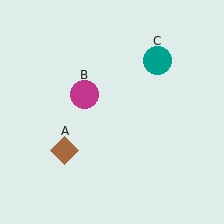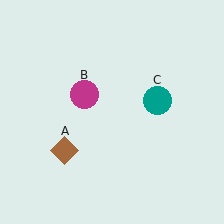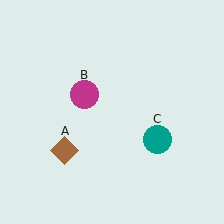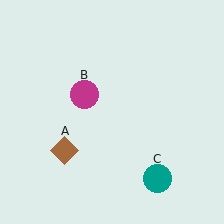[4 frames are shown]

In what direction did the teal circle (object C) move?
The teal circle (object C) moved down.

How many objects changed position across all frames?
1 object changed position: teal circle (object C).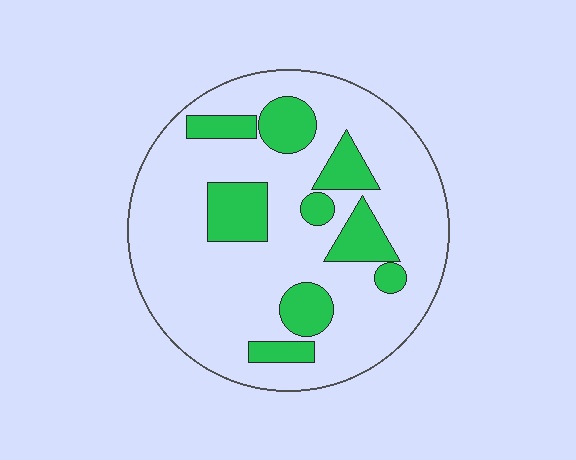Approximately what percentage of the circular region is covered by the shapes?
Approximately 25%.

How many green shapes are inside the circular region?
9.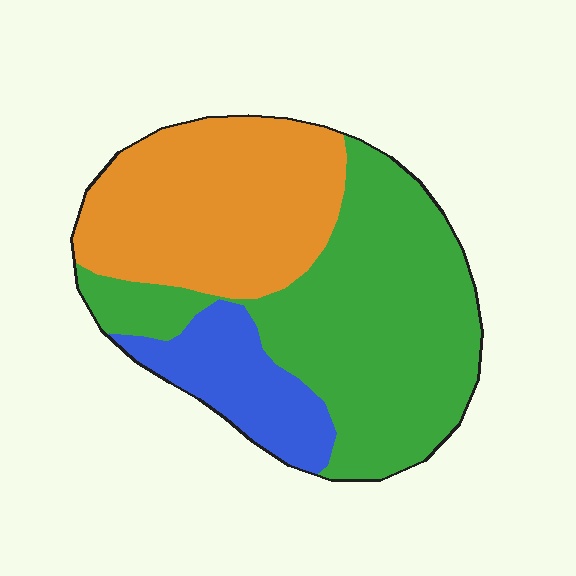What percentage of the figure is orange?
Orange takes up about three eighths (3/8) of the figure.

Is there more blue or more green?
Green.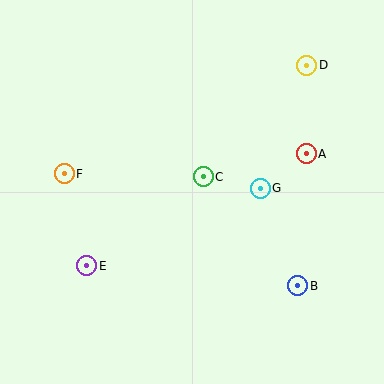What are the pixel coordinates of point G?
Point G is at (260, 189).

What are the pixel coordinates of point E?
Point E is at (87, 266).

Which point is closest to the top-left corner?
Point F is closest to the top-left corner.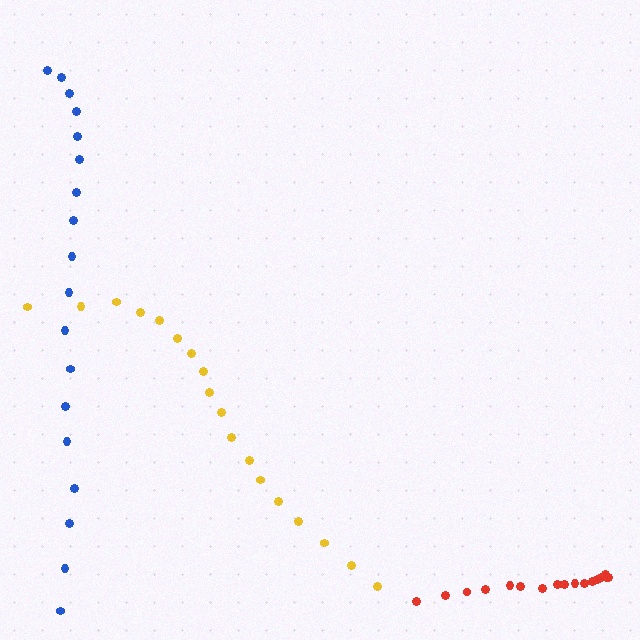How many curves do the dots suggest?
There are 3 distinct paths.